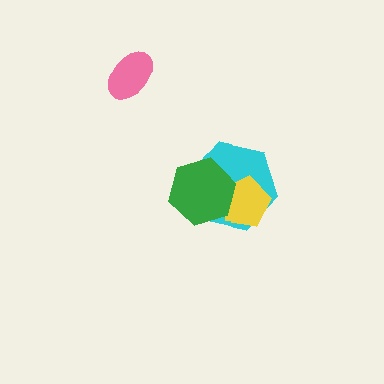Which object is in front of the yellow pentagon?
The green hexagon is in front of the yellow pentagon.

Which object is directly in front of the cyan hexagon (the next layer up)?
The yellow pentagon is directly in front of the cyan hexagon.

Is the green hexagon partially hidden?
No, no other shape covers it.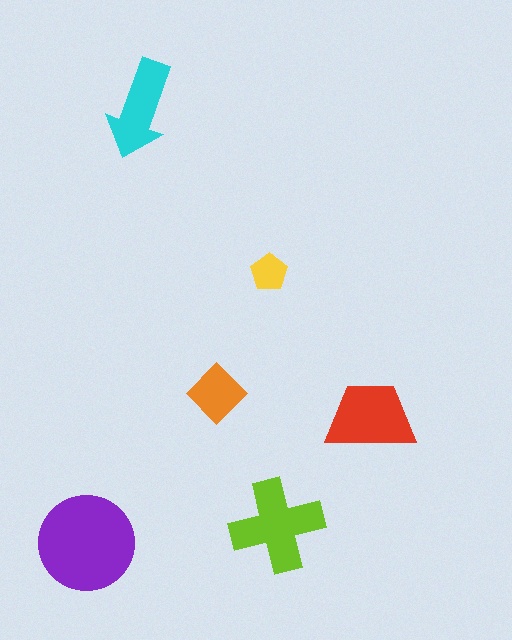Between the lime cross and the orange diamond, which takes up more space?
The lime cross.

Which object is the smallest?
The yellow pentagon.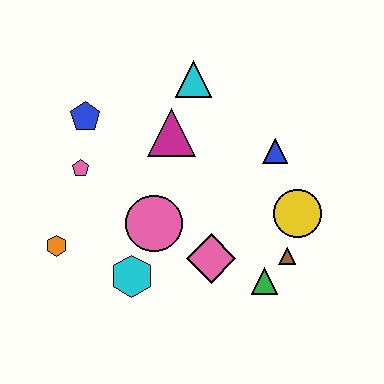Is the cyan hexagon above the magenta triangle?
No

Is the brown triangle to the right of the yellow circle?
No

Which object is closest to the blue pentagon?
The pink pentagon is closest to the blue pentagon.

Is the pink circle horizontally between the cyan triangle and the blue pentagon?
Yes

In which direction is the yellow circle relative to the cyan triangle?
The yellow circle is below the cyan triangle.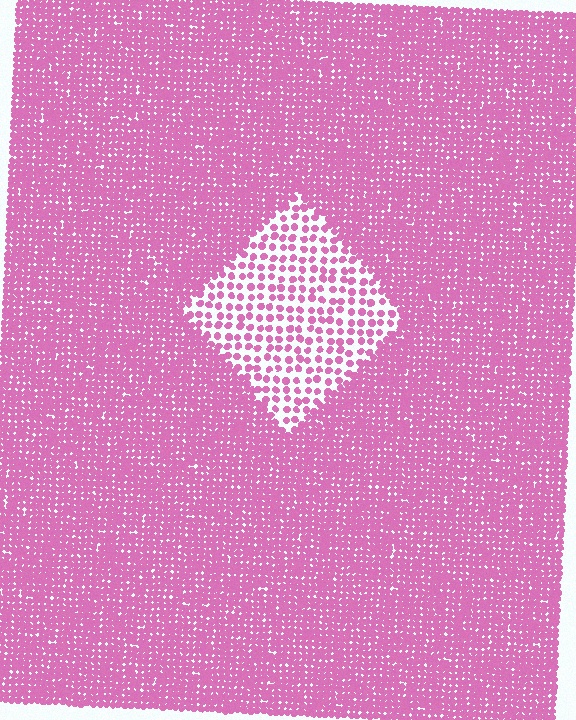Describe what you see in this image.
The image contains small pink elements arranged at two different densities. A diamond-shaped region is visible where the elements are less densely packed than the surrounding area.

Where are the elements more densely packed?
The elements are more densely packed outside the diamond boundary.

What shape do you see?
I see a diamond.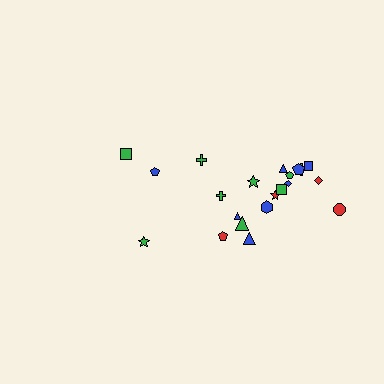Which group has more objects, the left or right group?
The right group.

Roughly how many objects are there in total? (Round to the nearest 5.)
Roughly 20 objects in total.